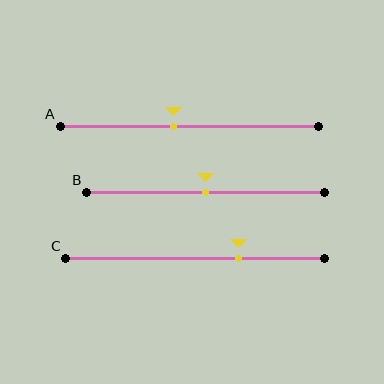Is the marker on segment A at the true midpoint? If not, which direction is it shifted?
No, the marker on segment A is shifted to the left by about 6% of the segment length.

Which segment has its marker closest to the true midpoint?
Segment B has its marker closest to the true midpoint.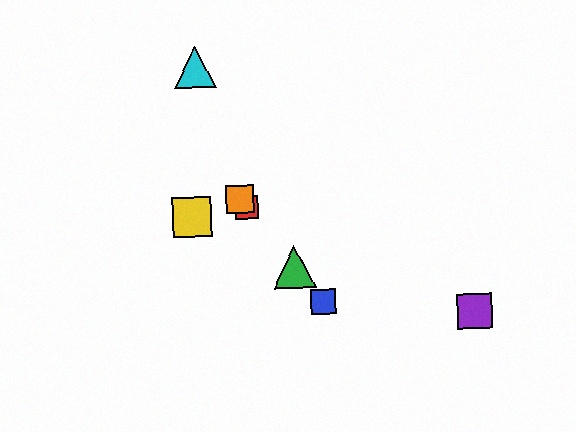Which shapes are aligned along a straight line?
The red square, the blue square, the green triangle, the orange square are aligned along a straight line.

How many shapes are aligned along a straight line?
4 shapes (the red square, the blue square, the green triangle, the orange square) are aligned along a straight line.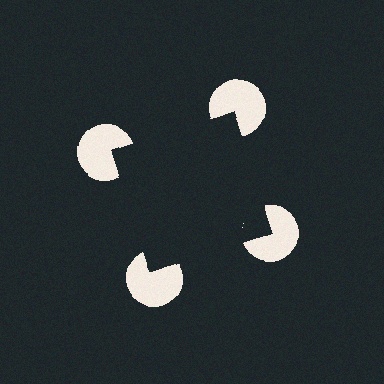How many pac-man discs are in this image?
There are 4 — one at each vertex of the illusory square.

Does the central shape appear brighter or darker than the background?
It typically appears slightly darker than the background, even though no actual brightness change is drawn.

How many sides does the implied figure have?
4 sides.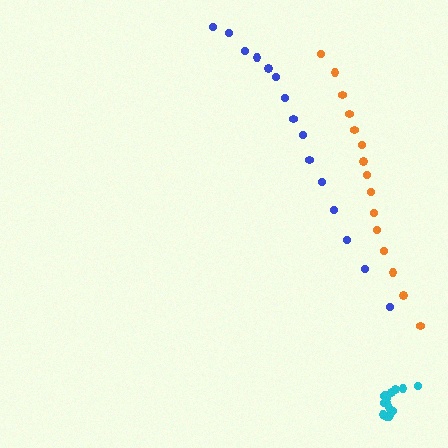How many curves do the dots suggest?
There are 3 distinct paths.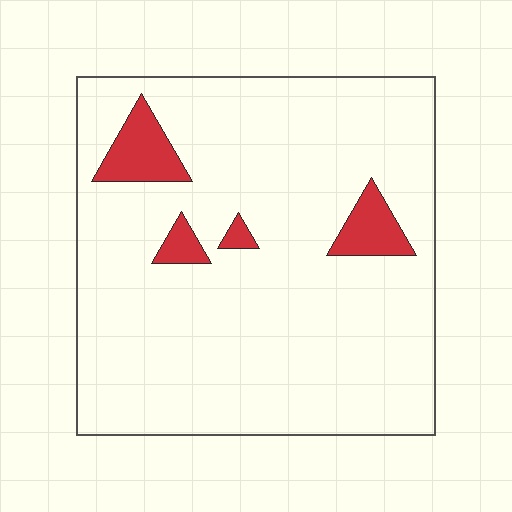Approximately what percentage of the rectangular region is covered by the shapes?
Approximately 10%.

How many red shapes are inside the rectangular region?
4.